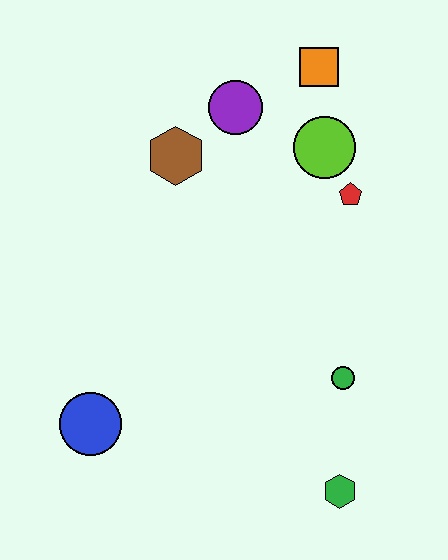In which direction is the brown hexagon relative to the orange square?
The brown hexagon is to the left of the orange square.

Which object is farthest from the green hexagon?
The orange square is farthest from the green hexagon.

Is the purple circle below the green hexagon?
No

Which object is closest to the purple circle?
The brown hexagon is closest to the purple circle.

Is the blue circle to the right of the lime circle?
No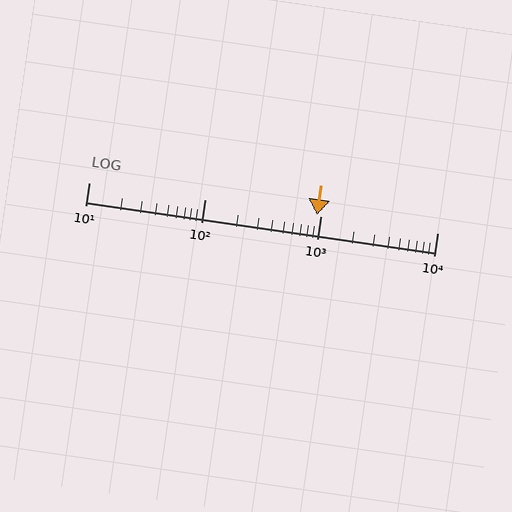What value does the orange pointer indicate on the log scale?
The pointer indicates approximately 920.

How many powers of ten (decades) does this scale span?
The scale spans 3 decades, from 10 to 10000.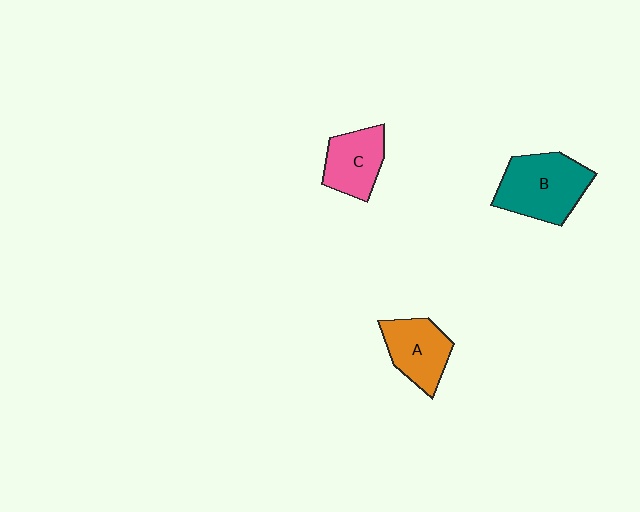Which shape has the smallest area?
Shape C (pink).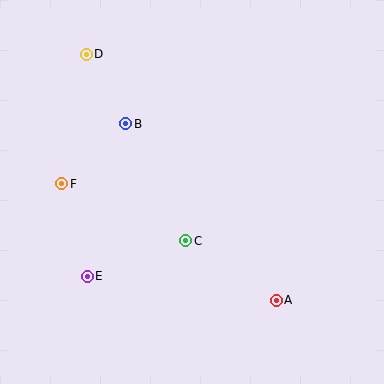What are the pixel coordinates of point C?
Point C is at (186, 241).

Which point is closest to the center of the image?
Point C at (186, 241) is closest to the center.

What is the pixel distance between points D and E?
The distance between D and E is 222 pixels.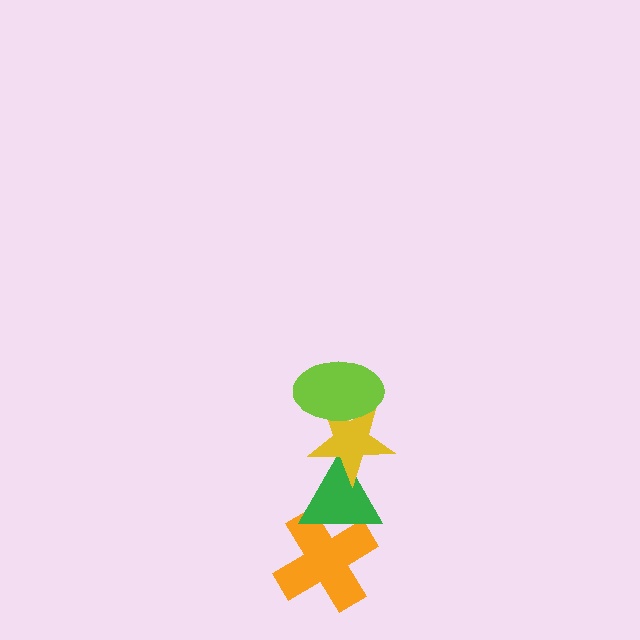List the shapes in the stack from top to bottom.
From top to bottom: the lime ellipse, the yellow star, the green triangle, the orange cross.